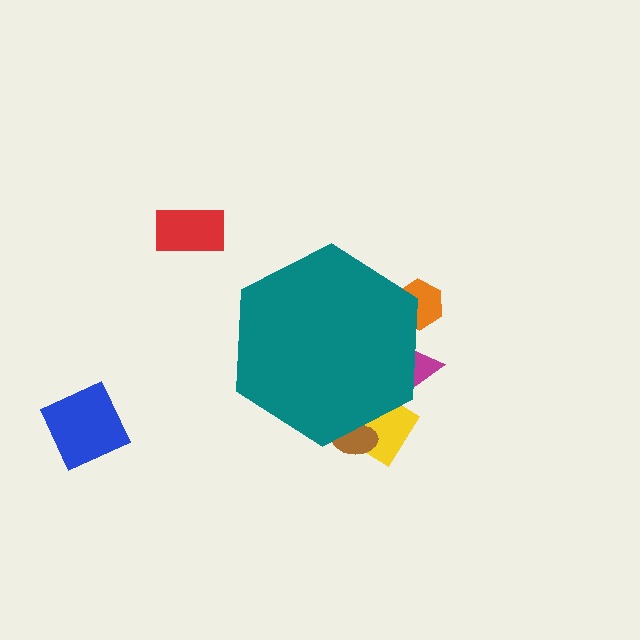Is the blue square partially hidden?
No, the blue square is fully visible.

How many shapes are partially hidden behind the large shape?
4 shapes are partially hidden.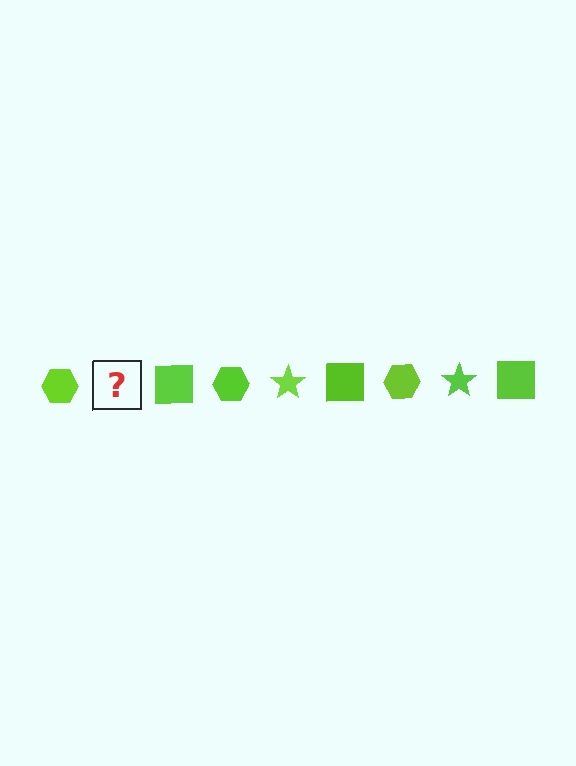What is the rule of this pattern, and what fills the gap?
The rule is that the pattern cycles through hexagon, star, square shapes in lime. The gap should be filled with a lime star.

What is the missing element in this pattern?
The missing element is a lime star.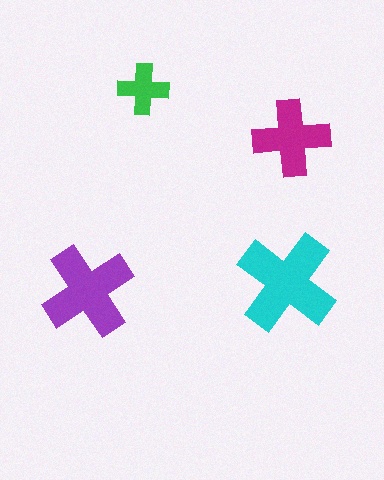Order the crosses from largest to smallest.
the cyan one, the purple one, the magenta one, the green one.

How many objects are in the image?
There are 4 objects in the image.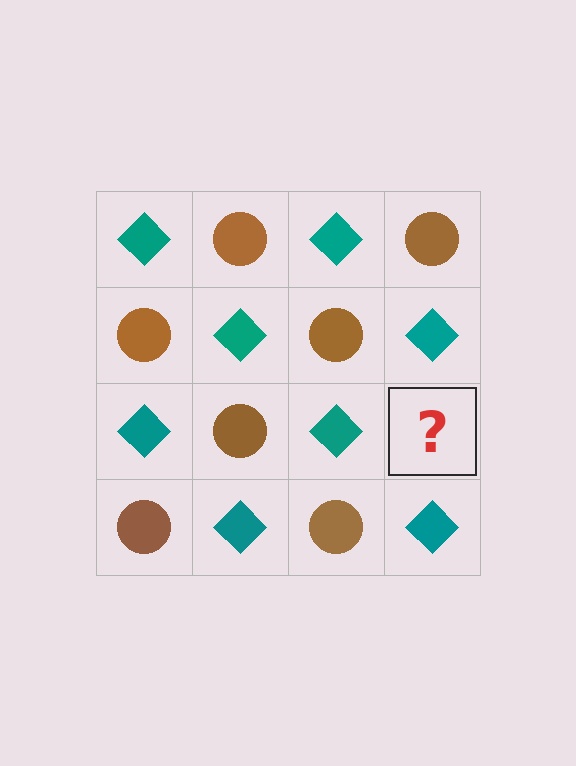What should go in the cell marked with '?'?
The missing cell should contain a brown circle.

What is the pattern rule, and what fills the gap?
The rule is that it alternates teal diamond and brown circle in a checkerboard pattern. The gap should be filled with a brown circle.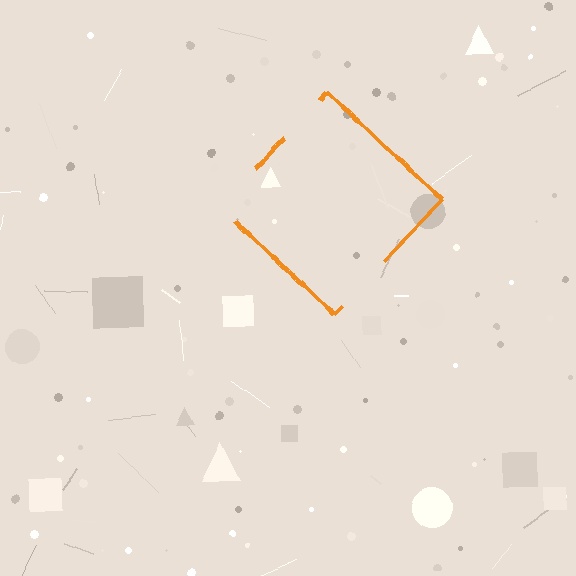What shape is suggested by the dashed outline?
The dashed outline suggests a diamond.